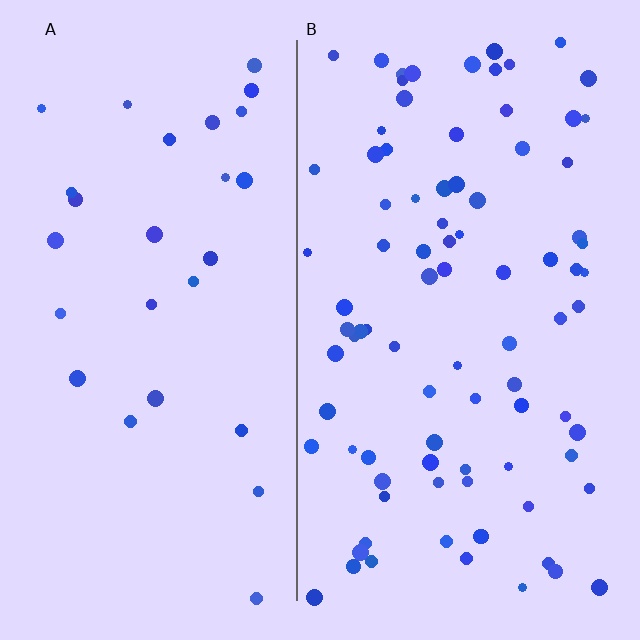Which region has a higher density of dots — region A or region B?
B (the right).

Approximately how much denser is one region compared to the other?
Approximately 3.2× — region B over region A.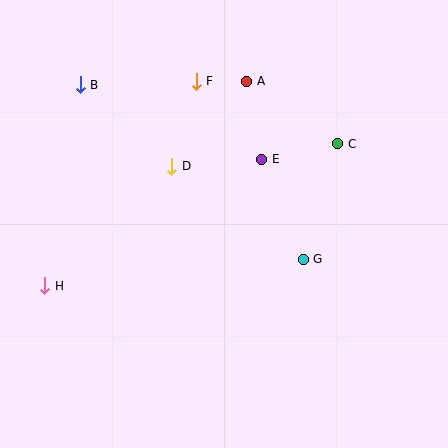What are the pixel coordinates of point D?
Point D is at (172, 166).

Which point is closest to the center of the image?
Point E at (262, 159) is closest to the center.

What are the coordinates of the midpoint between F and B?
The midpoint between F and B is at (138, 83).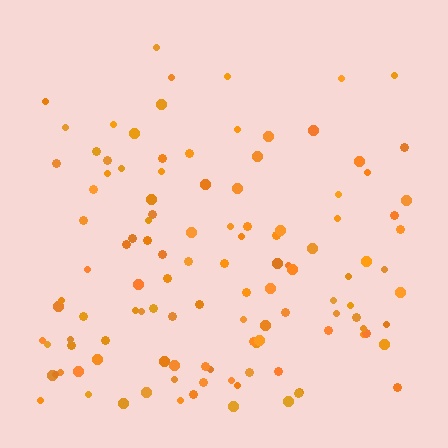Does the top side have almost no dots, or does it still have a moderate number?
Still a moderate number, just noticeably fewer than the bottom.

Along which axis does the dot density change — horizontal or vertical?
Vertical.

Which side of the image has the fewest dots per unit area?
The top.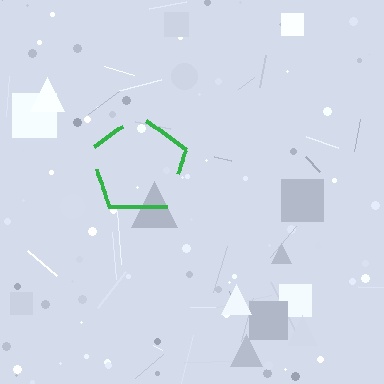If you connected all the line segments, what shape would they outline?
They would outline a pentagon.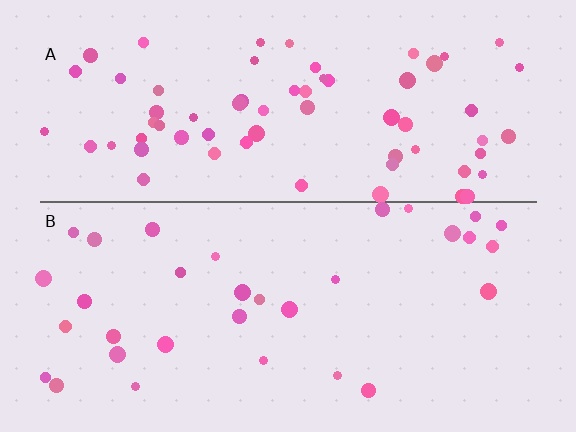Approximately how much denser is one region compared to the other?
Approximately 2.1× — region A over region B.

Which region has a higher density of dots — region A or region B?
A (the top).